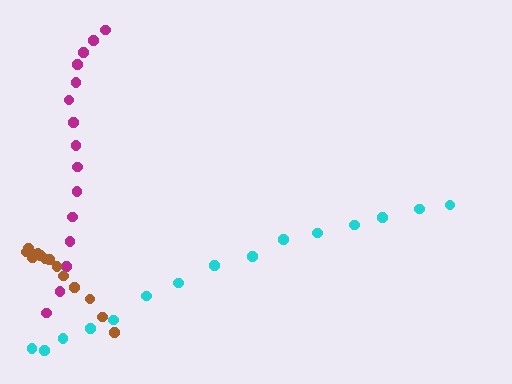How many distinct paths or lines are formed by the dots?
There are 3 distinct paths.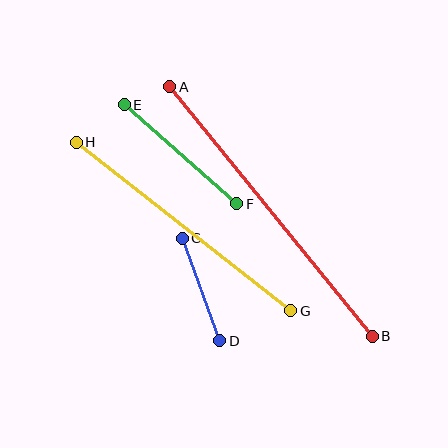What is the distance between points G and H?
The distance is approximately 273 pixels.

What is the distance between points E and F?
The distance is approximately 150 pixels.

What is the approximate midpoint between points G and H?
The midpoint is at approximately (184, 227) pixels.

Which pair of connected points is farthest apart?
Points A and B are farthest apart.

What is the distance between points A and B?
The distance is approximately 321 pixels.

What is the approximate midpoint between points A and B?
The midpoint is at approximately (271, 212) pixels.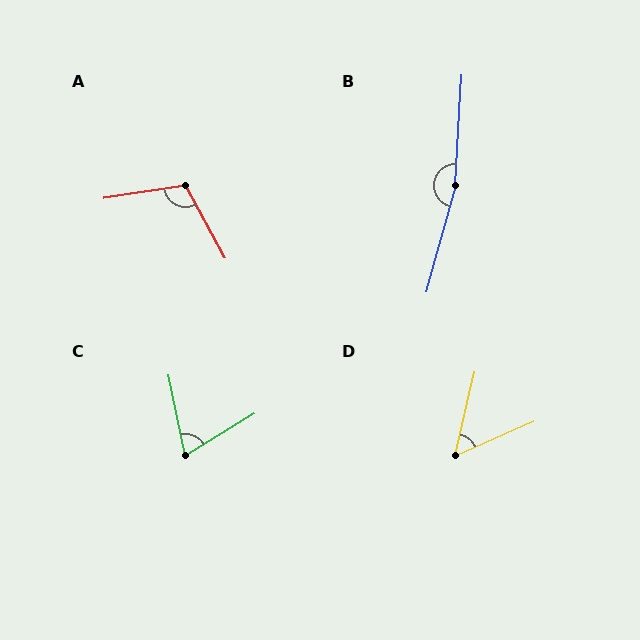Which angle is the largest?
B, at approximately 168 degrees.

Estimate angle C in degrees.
Approximately 70 degrees.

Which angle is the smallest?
D, at approximately 53 degrees.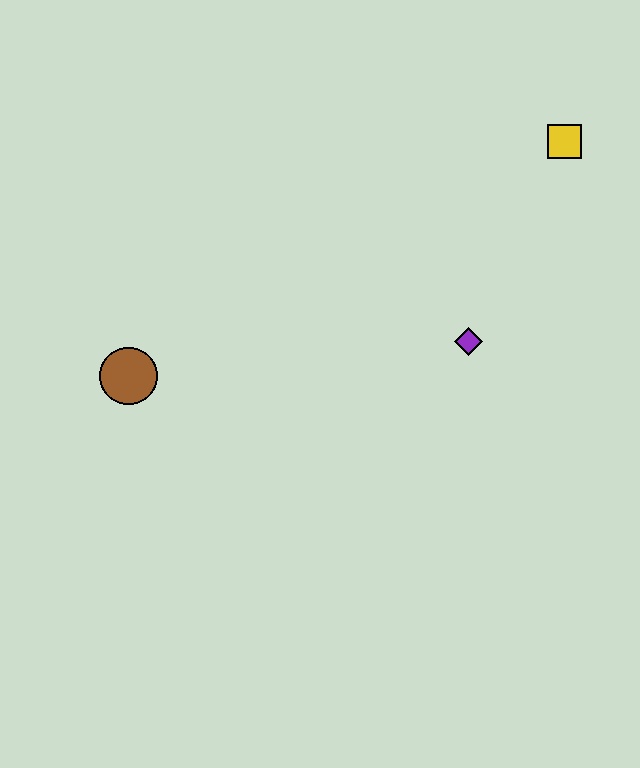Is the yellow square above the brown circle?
Yes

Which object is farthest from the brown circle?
The yellow square is farthest from the brown circle.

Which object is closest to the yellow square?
The purple diamond is closest to the yellow square.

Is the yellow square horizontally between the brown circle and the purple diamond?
No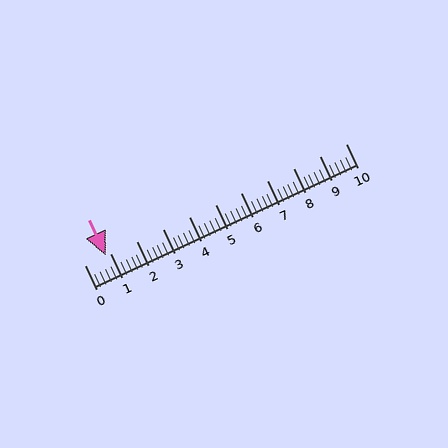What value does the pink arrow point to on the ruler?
The pink arrow points to approximately 0.8.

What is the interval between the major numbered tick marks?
The major tick marks are spaced 1 units apart.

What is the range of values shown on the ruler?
The ruler shows values from 0 to 10.